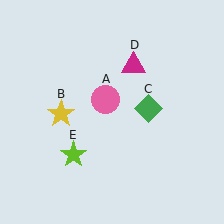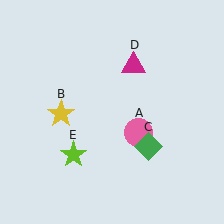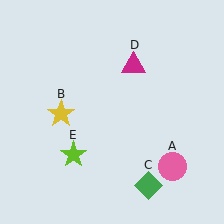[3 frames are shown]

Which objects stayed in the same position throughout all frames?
Yellow star (object B) and magenta triangle (object D) and lime star (object E) remained stationary.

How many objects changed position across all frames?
2 objects changed position: pink circle (object A), green diamond (object C).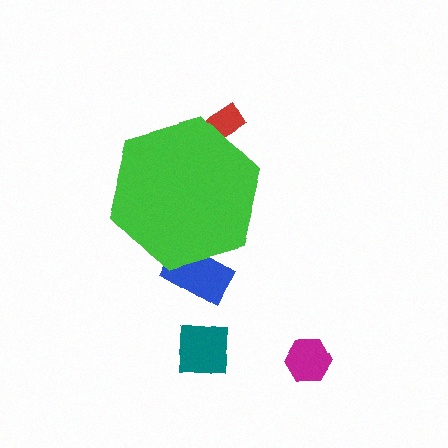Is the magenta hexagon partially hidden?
No, the magenta hexagon is fully visible.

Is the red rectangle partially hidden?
Yes, the red rectangle is partially hidden behind the green hexagon.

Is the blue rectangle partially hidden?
Yes, the blue rectangle is partially hidden behind the green hexagon.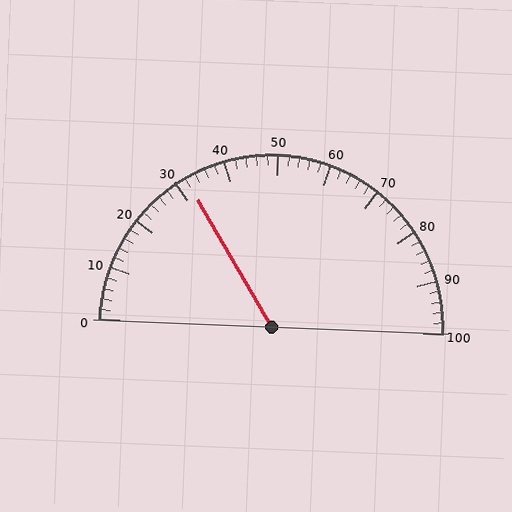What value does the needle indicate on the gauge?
The needle indicates approximately 32.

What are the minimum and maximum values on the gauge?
The gauge ranges from 0 to 100.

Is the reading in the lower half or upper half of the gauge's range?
The reading is in the lower half of the range (0 to 100).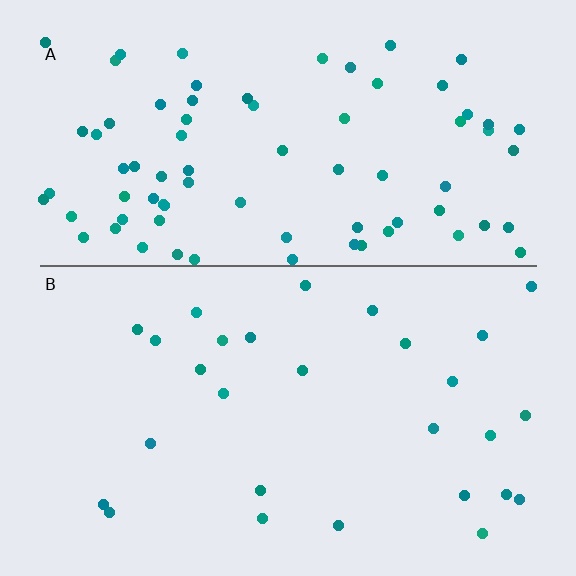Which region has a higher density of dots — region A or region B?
A (the top).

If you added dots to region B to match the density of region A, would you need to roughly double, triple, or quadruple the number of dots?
Approximately triple.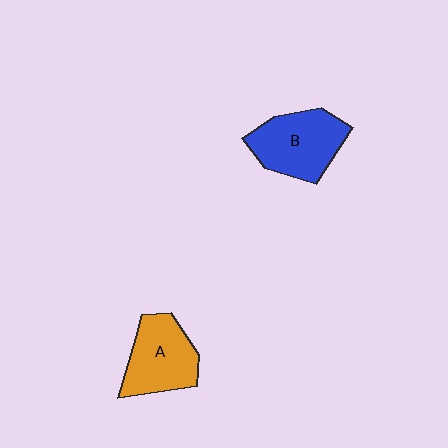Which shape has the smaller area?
Shape A (orange).